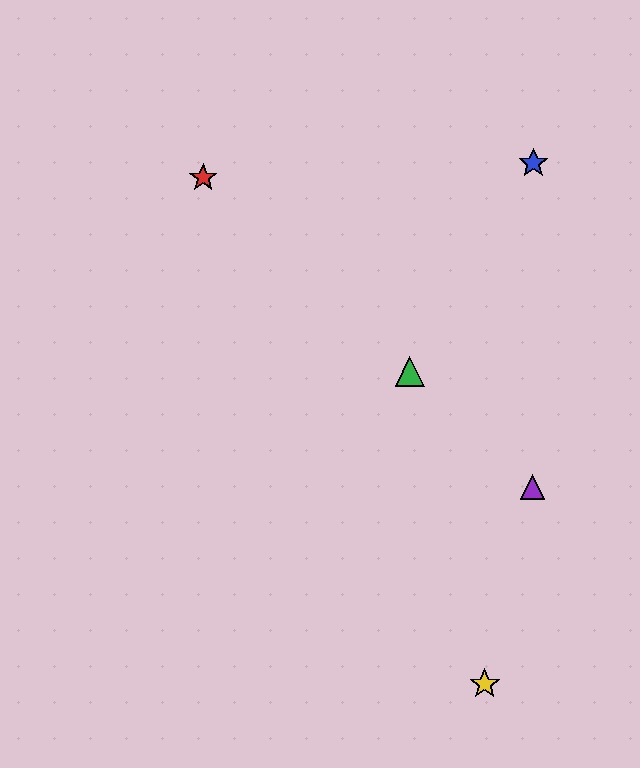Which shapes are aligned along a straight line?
The red star, the green triangle, the purple triangle are aligned along a straight line.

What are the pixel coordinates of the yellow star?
The yellow star is at (485, 684).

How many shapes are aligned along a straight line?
3 shapes (the red star, the green triangle, the purple triangle) are aligned along a straight line.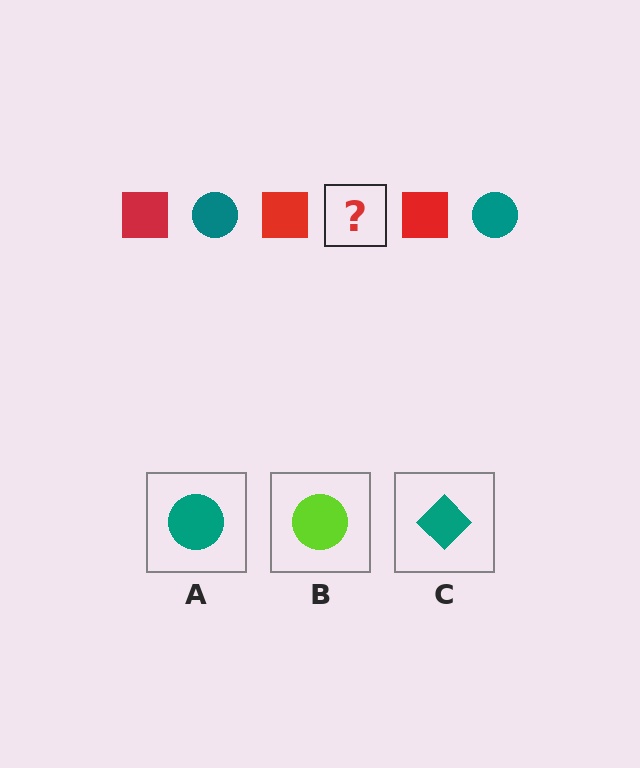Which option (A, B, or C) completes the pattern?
A.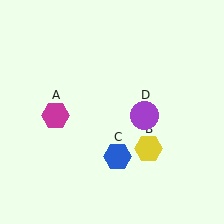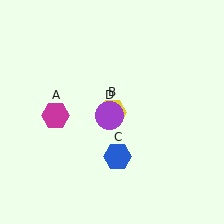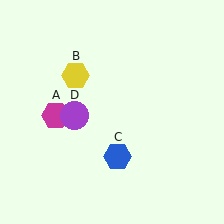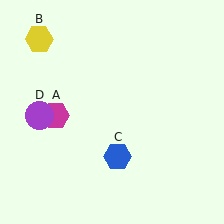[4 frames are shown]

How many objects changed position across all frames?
2 objects changed position: yellow hexagon (object B), purple circle (object D).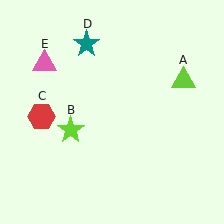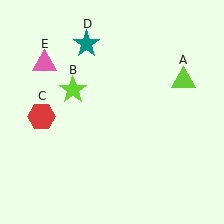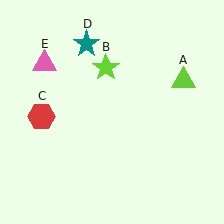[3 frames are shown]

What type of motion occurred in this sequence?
The lime star (object B) rotated clockwise around the center of the scene.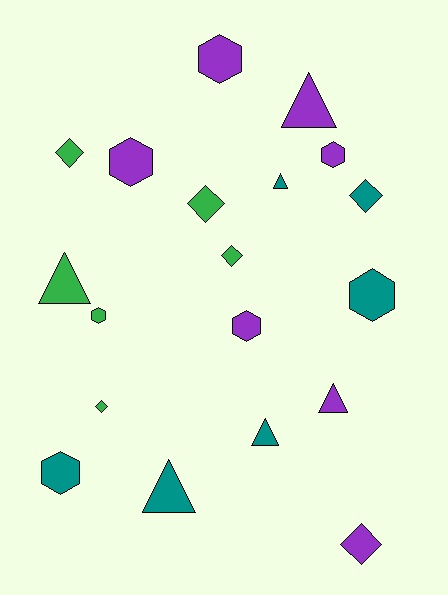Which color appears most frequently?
Purple, with 7 objects.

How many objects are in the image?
There are 19 objects.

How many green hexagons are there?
There is 1 green hexagon.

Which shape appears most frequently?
Hexagon, with 7 objects.